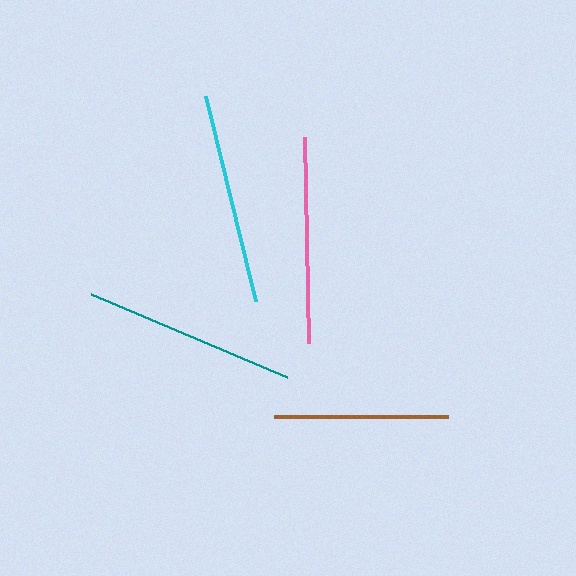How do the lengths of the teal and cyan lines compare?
The teal and cyan lines are approximately the same length.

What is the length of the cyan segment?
The cyan segment is approximately 210 pixels long.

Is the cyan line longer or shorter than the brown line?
The cyan line is longer than the brown line.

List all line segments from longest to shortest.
From longest to shortest: teal, cyan, pink, brown.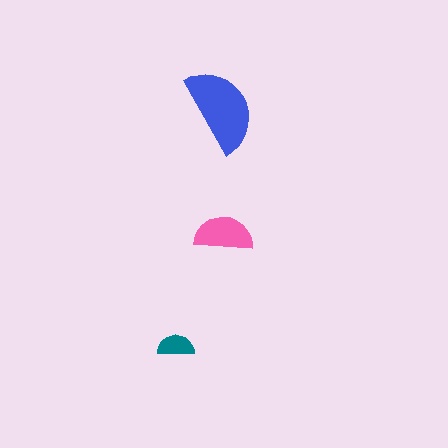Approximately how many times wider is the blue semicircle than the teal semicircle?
About 2.5 times wider.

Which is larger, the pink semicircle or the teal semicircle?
The pink one.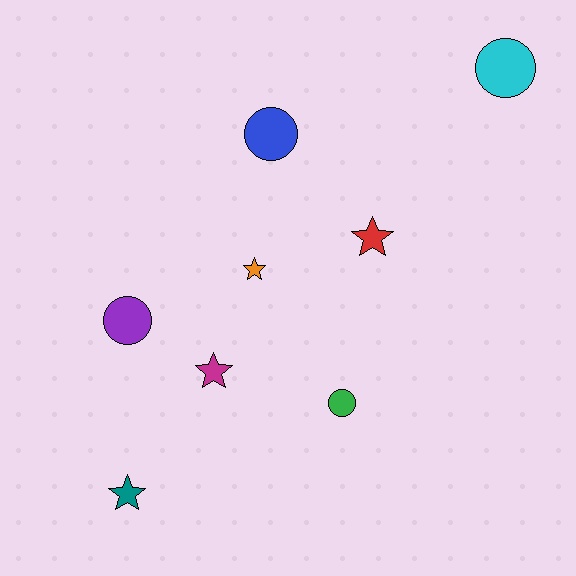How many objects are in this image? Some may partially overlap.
There are 8 objects.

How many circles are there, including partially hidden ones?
There are 4 circles.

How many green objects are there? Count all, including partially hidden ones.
There is 1 green object.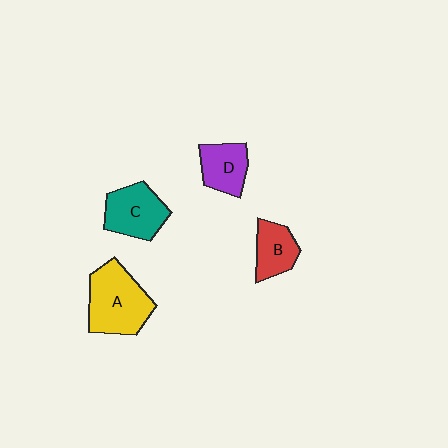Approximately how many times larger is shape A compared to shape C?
Approximately 1.3 times.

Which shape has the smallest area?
Shape B (red).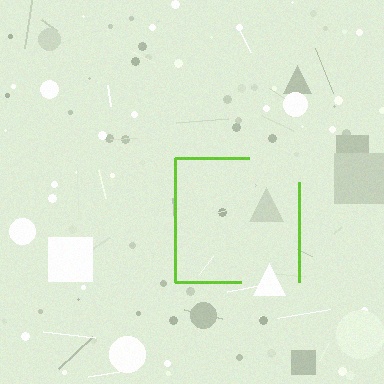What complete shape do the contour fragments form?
The contour fragments form a square.